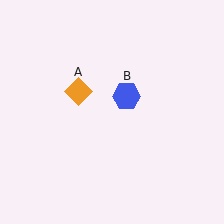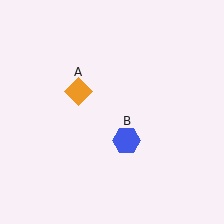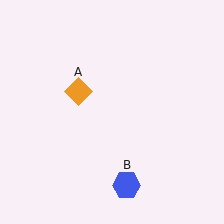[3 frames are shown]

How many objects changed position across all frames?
1 object changed position: blue hexagon (object B).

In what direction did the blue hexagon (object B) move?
The blue hexagon (object B) moved down.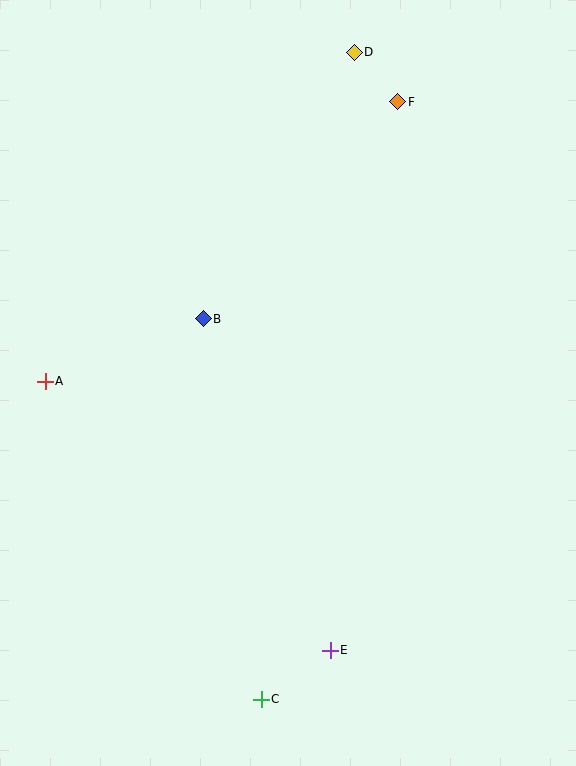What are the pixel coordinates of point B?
Point B is at (203, 319).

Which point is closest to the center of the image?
Point B at (203, 319) is closest to the center.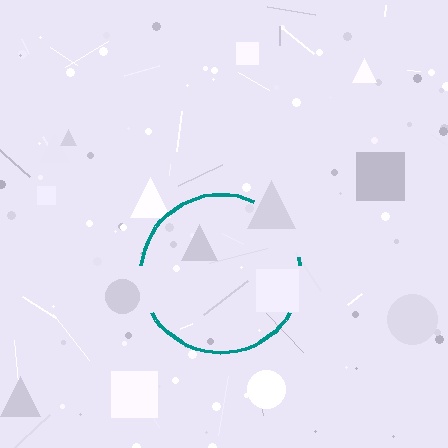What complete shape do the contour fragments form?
The contour fragments form a circle.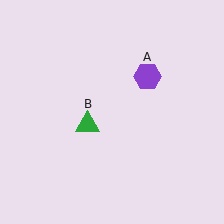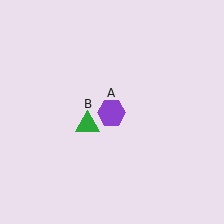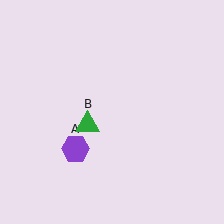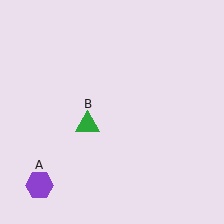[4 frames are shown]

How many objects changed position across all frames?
1 object changed position: purple hexagon (object A).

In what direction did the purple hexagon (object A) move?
The purple hexagon (object A) moved down and to the left.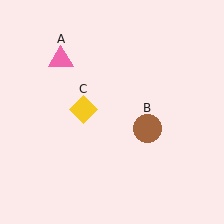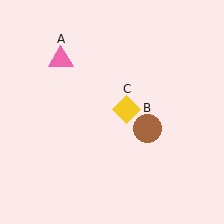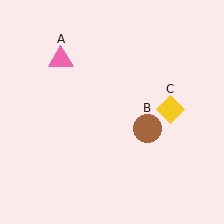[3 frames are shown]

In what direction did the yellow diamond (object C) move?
The yellow diamond (object C) moved right.